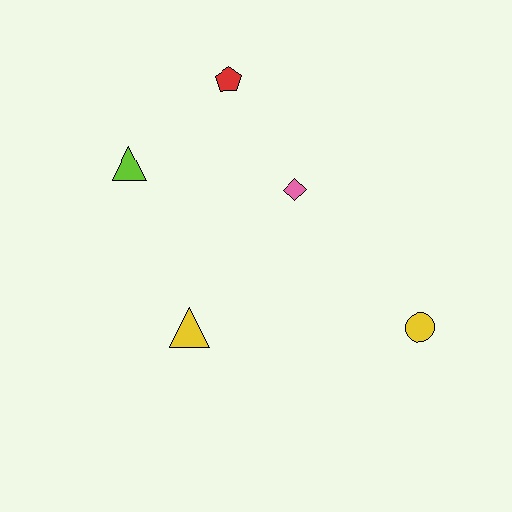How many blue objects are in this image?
There are no blue objects.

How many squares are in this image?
There are no squares.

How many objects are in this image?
There are 5 objects.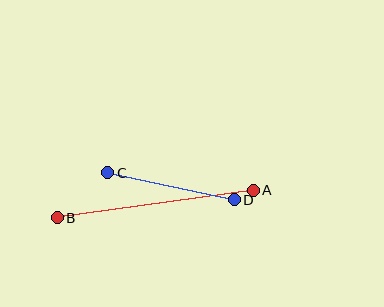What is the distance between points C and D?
The distance is approximately 129 pixels.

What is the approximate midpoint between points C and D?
The midpoint is at approximately (171, 186) pixels.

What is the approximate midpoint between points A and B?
The midpoint is at approximately (155, 204) pixels.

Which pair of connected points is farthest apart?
Points A and B are farthest apart.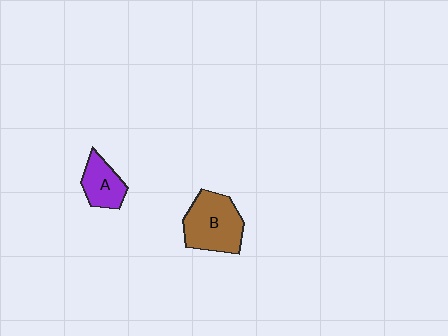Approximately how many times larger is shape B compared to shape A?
Approximately 1.7 times.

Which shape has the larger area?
Shape B (brown).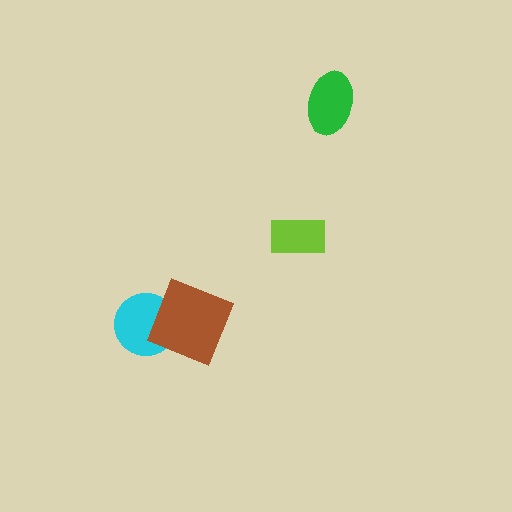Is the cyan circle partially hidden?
Yes, it is partially covered by another shape.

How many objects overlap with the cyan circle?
1 object overlaps with the cyan circle.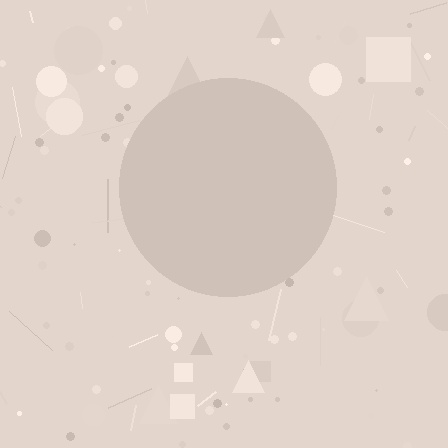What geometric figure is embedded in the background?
A circle is embedded in the background.